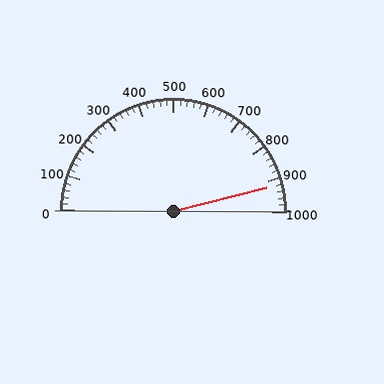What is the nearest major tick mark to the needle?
The nearest major tick mark is 900.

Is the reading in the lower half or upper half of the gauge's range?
The reading is in the upper half of the range (0 to 1000).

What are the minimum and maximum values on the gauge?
The gauge ranges from 0 to 1000.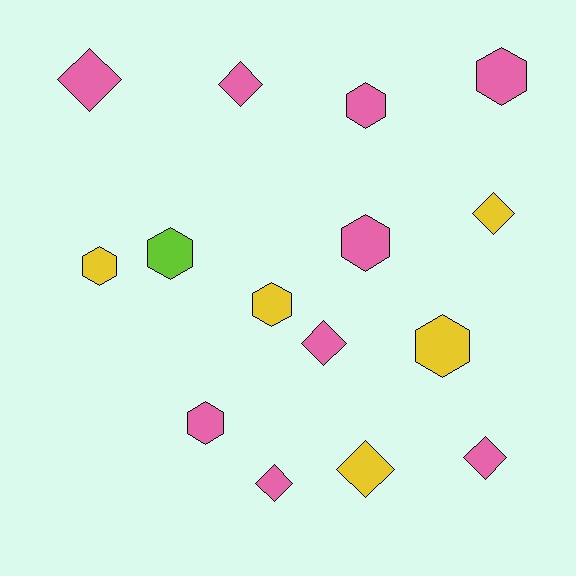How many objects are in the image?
There are 15 objects.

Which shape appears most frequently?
Hexagon, with 8 objects.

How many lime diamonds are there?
There are no lime diamonds.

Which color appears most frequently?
Pink, with 9 objects.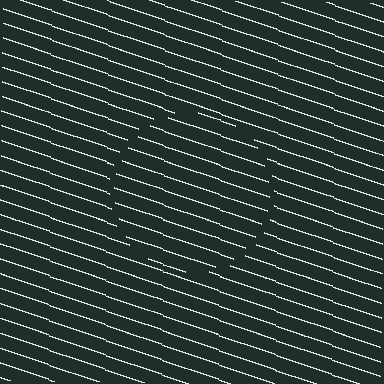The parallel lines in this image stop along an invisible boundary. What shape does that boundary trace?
An illusory circle. The interior of the shape contains the same grating, shifted by half a period — the contour is defined by the phase discontinuity where line-ends from the inner and outer gratings abut.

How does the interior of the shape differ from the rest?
The interior of the shape contains the same grating, shifted by half a period — the contour is defined by the phase discontinuity where line-ends from the inner and outer gratings abut.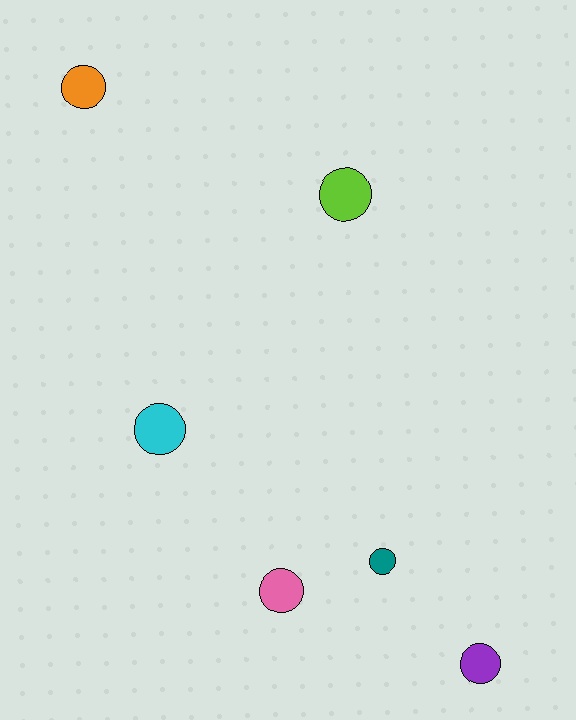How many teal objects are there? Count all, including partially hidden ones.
There is 1 teal object.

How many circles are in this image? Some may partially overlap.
There are 6 circles.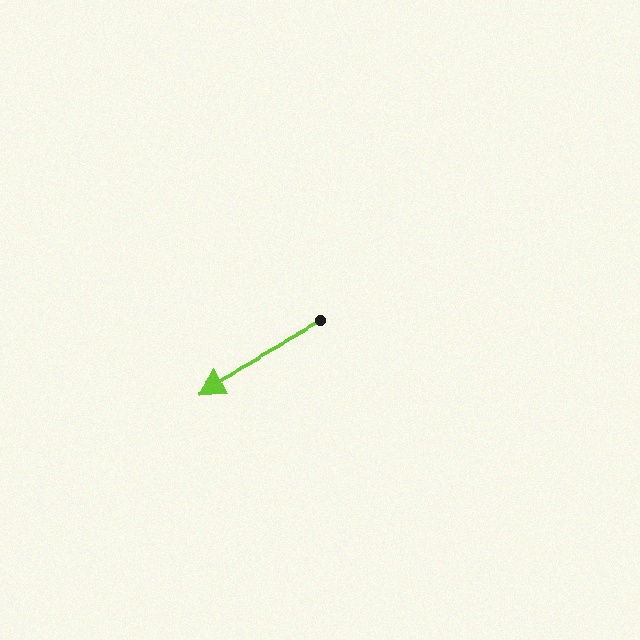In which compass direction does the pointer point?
Southwest.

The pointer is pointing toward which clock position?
Roughly 8 o'clock.